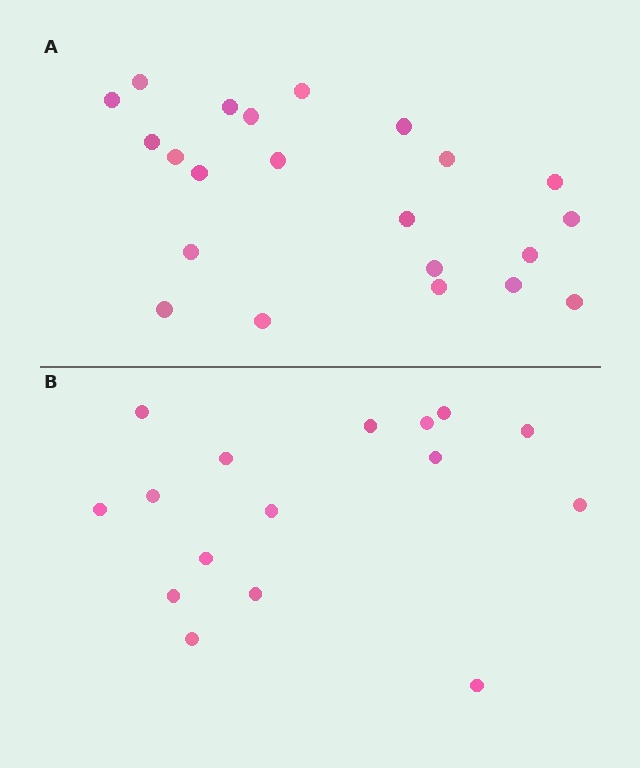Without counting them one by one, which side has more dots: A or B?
Region A (the top region) has more dots.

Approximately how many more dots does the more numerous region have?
Region A has about 6 more dots than region B.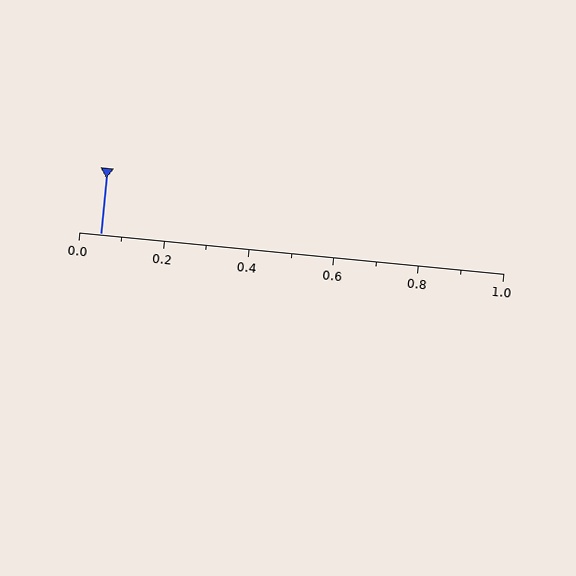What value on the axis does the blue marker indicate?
The marker indicates approximately 0.05.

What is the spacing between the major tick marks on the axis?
The major ticks are spaced 0.2 apart.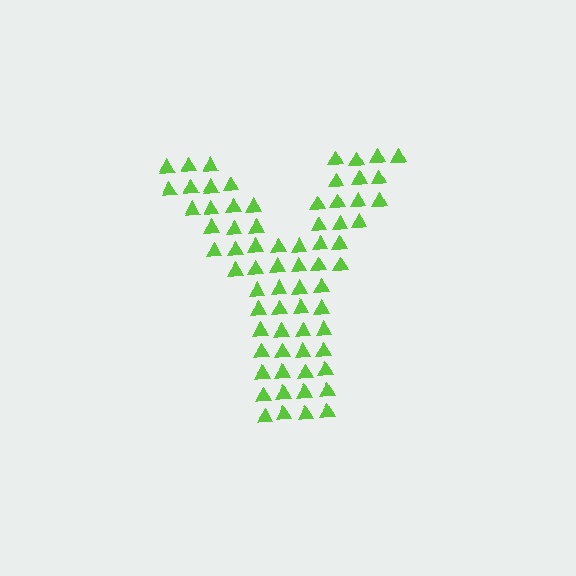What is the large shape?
The large shape is the letter Y.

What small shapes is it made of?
It is made of small triangles.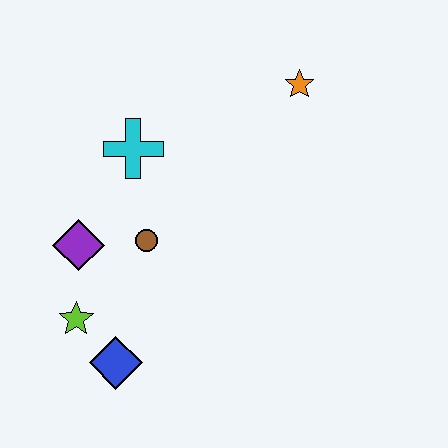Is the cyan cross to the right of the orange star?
No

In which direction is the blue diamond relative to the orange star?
The blue diamond is below the orange star.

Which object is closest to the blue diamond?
The lime star is closest to the blue diamond.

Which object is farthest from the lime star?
The orange star is farthest from the lime star.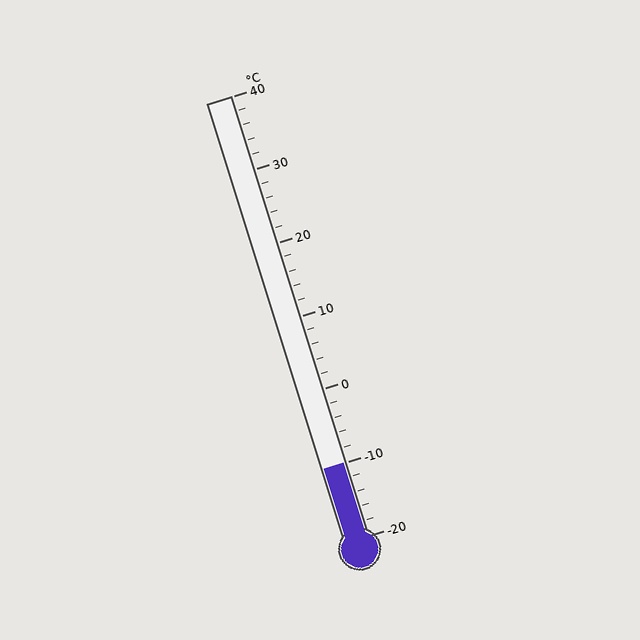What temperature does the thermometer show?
The thermometer shows approximately -10°C.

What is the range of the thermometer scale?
The thermometer scale ranges from -20°C to 40°C.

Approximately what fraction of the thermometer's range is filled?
The thermometer is filled to approximately 15% of its range.